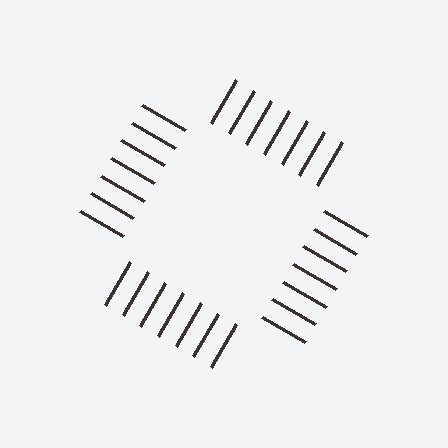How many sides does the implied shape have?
4 sides — the line-ends trace a square.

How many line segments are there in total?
28 — 7 along each of the 4 edges.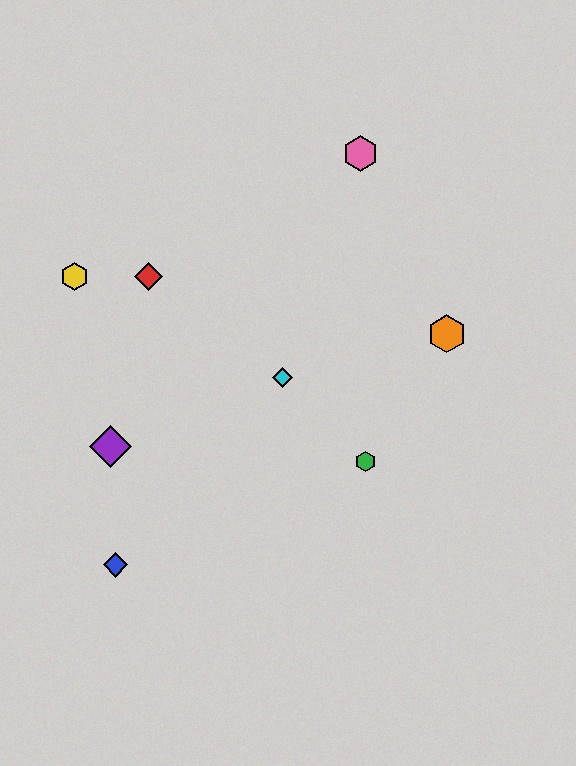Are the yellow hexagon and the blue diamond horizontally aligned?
No, the yellow hexagon is at y≈276 and the blue diamond is at y≈565.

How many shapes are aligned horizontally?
2 shapes (the red diamond, the yellow hexagon) are aligned horizontally.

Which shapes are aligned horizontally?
The red diamond, the yellow hexagon are aligned horizontally.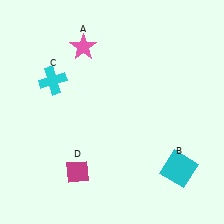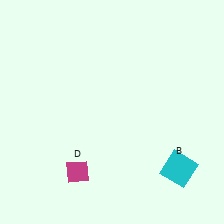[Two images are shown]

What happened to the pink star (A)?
The pink star (A) was removed in Image 2. It was in the top-left area of Image 1.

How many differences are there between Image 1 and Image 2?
There are 2 differences between the two images.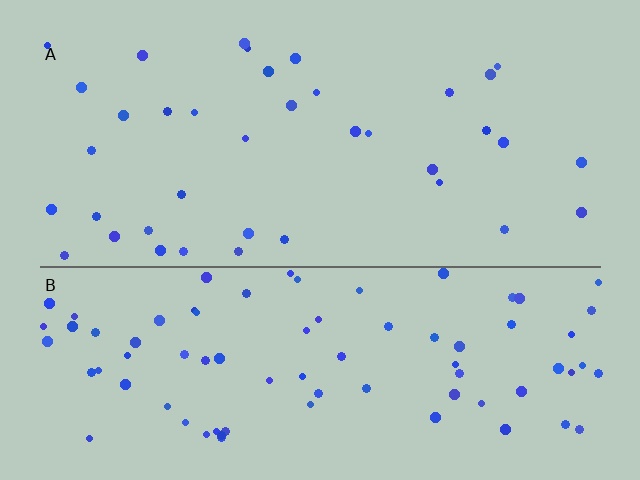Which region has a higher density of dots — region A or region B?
B (the bottom).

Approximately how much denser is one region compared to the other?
Approximately 2.2× — region B over region A.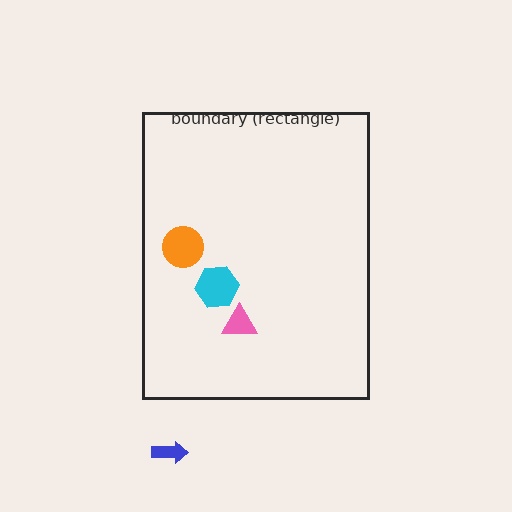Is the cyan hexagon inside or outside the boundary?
Inside.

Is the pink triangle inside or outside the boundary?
Inside.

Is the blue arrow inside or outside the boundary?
Outside.